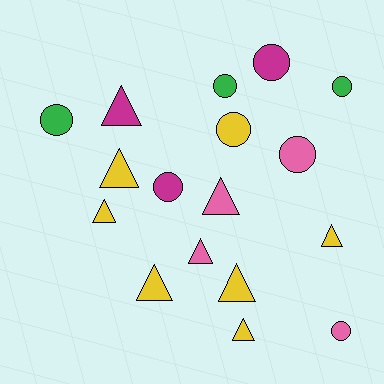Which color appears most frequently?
Yellow, with 7 objects.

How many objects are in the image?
There are 17 objects.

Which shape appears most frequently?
Triangle, with 9 objects.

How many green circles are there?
There are 3 green circles.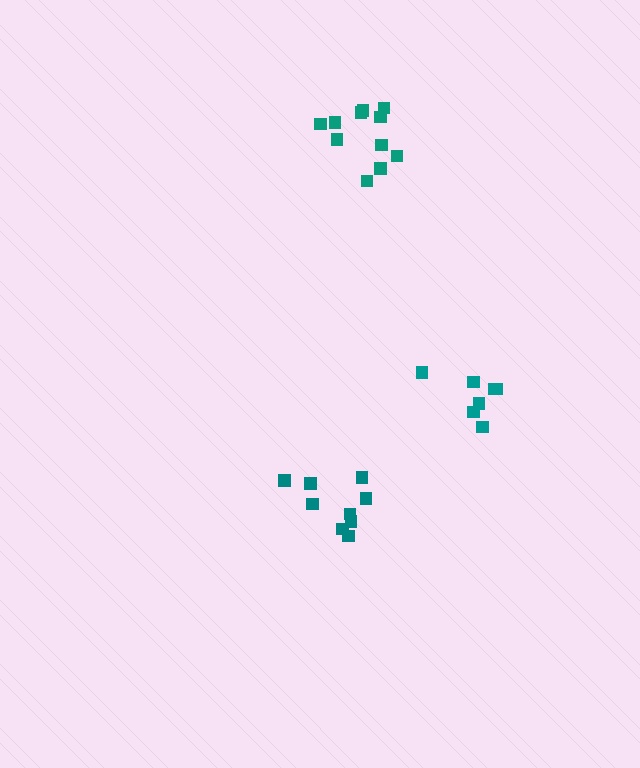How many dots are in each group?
Group 1: 7 dots, Group 2: 11 dots, Group 3: 9 dots (27 total).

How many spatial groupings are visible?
There are 3 spatial groupings.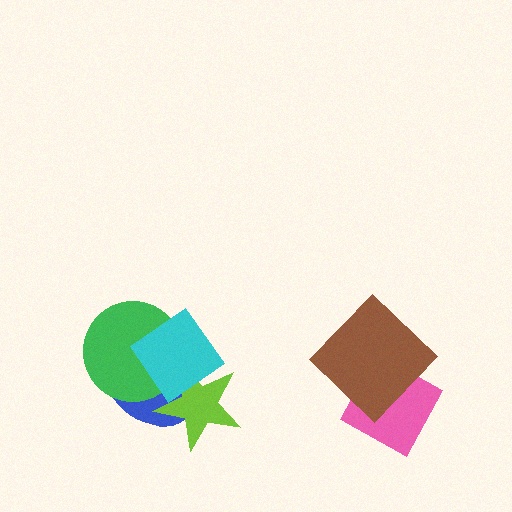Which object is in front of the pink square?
The brown diamond is in front of the pink square.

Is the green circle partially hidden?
Yes, it is partially covered by another shape.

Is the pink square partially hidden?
Yes, it is partially covered by another shape.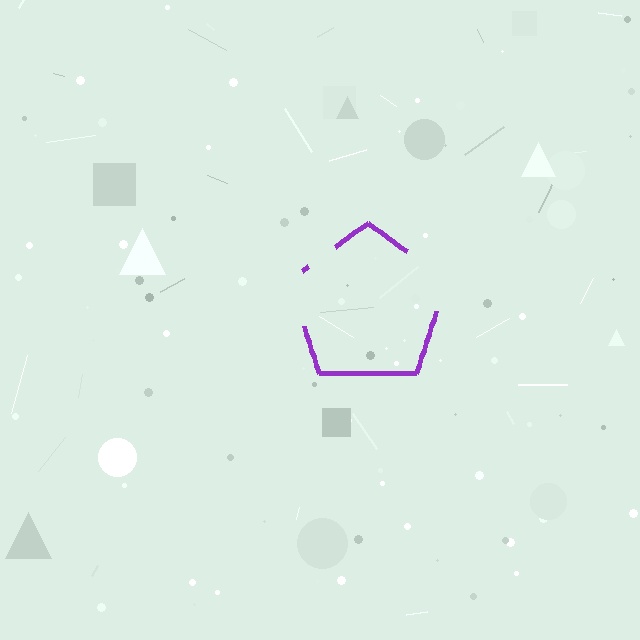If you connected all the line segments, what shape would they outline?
They would outline a pentagon.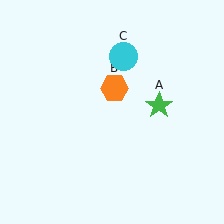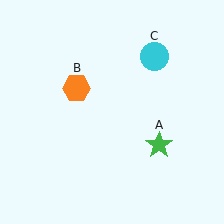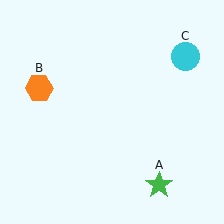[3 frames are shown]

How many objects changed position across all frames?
3 objects changed position: green star (object A), orange hexagon (object B), cyan circle (object C).